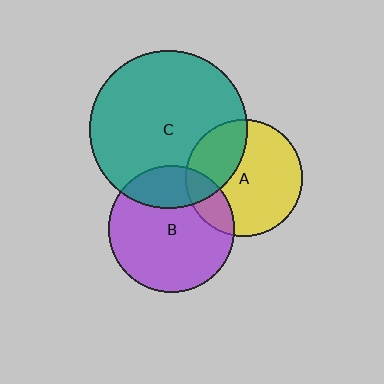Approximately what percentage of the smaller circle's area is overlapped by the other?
Approximately 30%.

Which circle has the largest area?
Circle C (teal).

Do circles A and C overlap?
Yes.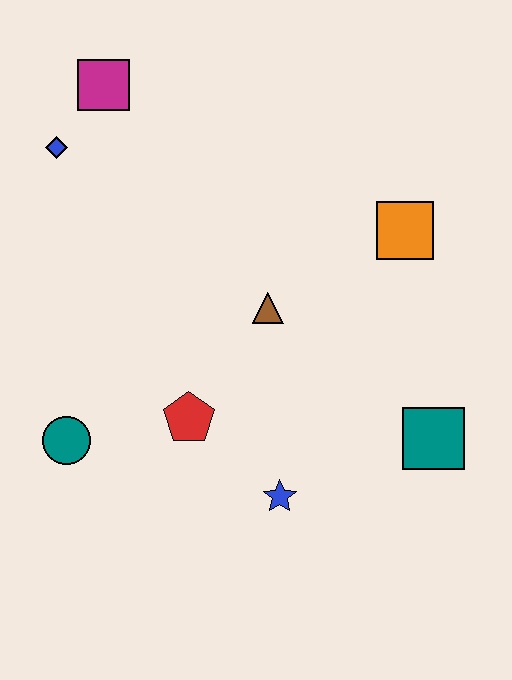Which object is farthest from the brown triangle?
The magenta square is farthest from the brown triangle.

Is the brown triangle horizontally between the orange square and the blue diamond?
Yes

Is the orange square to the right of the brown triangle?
Yes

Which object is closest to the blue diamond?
The magenta square is closest to the blue diamond.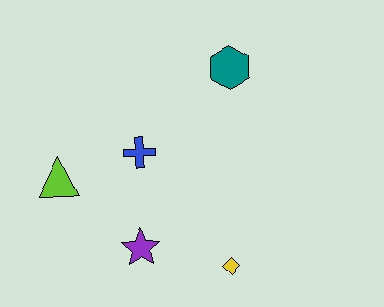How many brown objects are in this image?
There are no brown objects.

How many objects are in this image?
There are 5 objects.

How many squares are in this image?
There are no squares.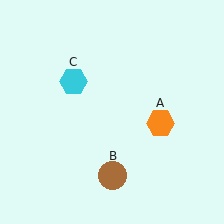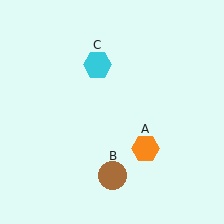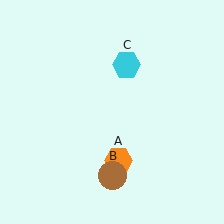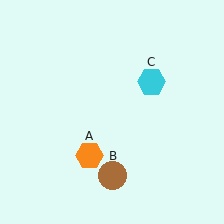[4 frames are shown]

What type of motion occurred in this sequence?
The orange hexagon (object A), cyan hexagon (object C) rotated clockwise around the center of the scene.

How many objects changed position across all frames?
2 objects changed position: orange hexagon (object A), cyan hexagon (object C).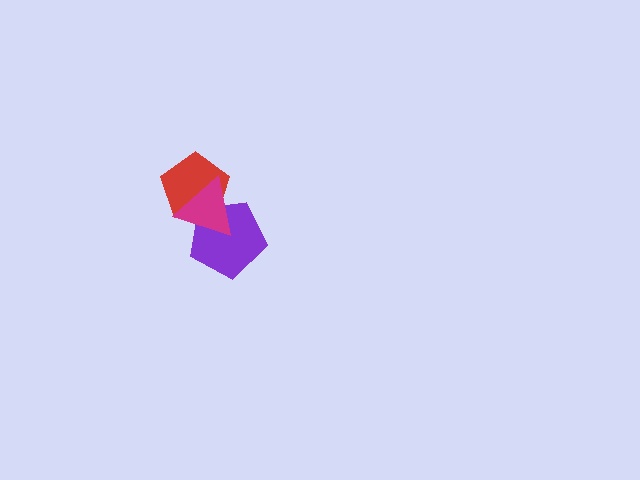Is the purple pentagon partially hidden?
Yes, it is partially covered by another shape.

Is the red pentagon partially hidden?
Yes, it is partially covered by another shape.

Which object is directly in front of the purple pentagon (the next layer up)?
The red pentagon is directly in front of the purple pentagon.